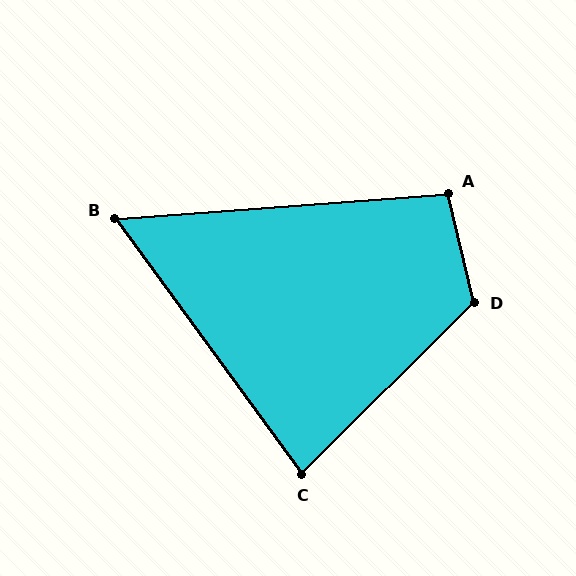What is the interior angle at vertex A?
Approximately 99 degrees (obtuse).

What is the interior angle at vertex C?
Approximately 81 degrees (acute).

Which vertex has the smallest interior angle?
B, at approximately 58 degrees.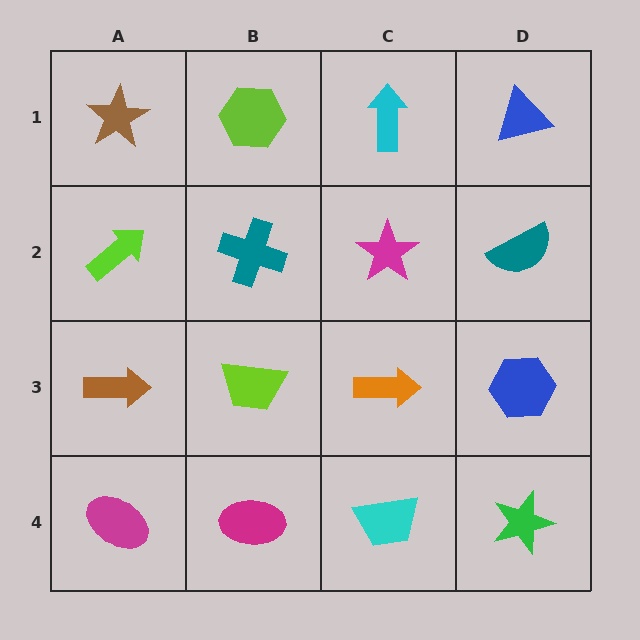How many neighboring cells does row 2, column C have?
4.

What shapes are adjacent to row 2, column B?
A lime hexagon (row 1, column B), a lime trapezoid (row 3, column B), a lime arrow (row 2, column A), a magenta star (row 2, column C).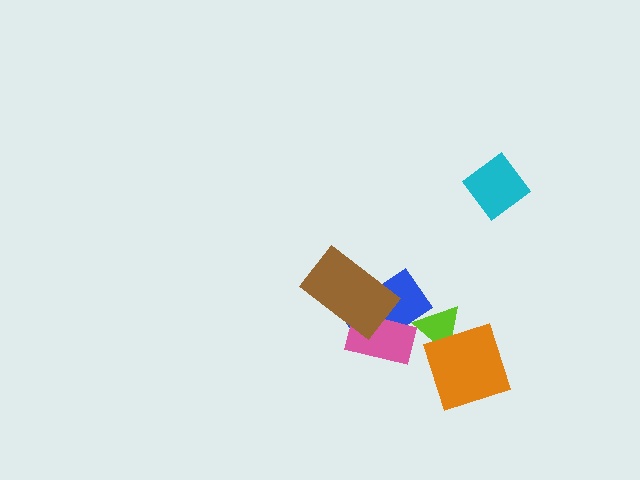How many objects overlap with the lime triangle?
2 objects overlap with the lime triangle.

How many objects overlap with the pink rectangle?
2 objects overlap with the pink rectangle.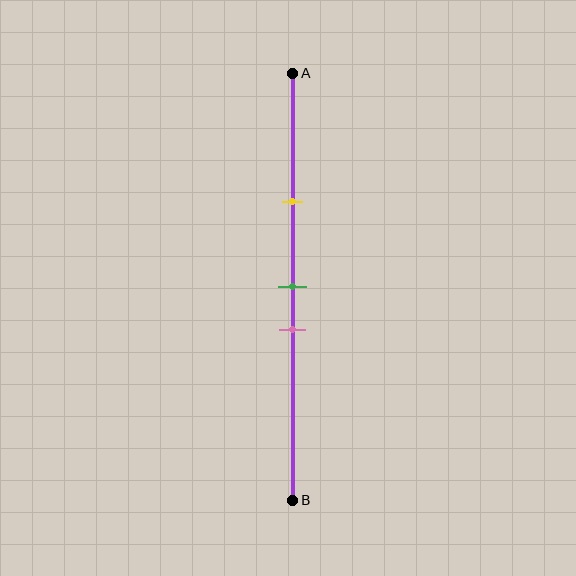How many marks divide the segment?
There are 3 marks dividing the segment.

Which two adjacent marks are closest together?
The green and pink marks are the closest adjacent pair.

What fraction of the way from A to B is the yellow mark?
The yellow mark is approximately 30% (0.3) of the way from A to B.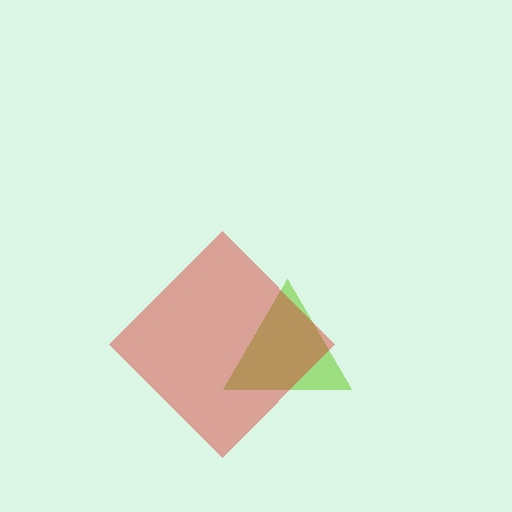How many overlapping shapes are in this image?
There are 2 overlapping shapes in the image.